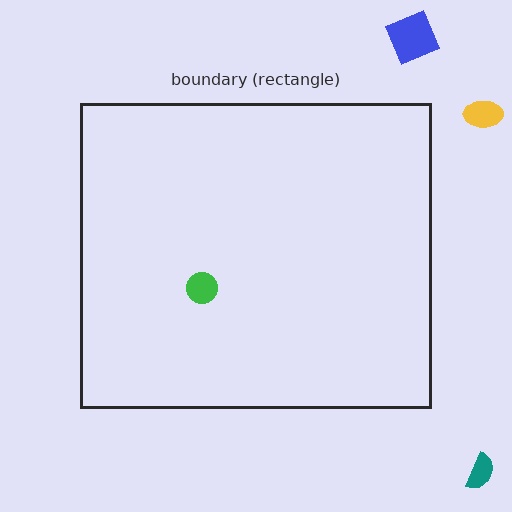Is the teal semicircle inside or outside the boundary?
Outside.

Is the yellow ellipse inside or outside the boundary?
Outside.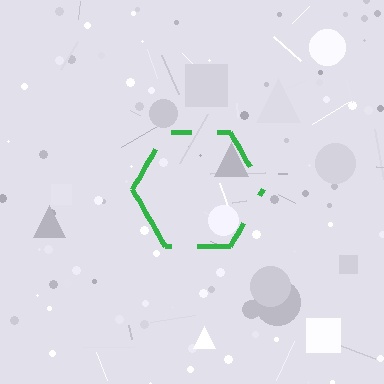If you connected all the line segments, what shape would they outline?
They would outline a hexagon.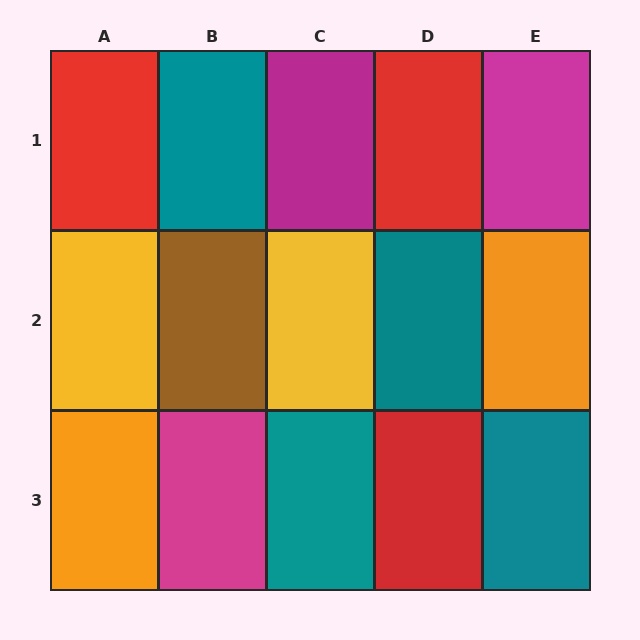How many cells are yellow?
2 cells are yellow.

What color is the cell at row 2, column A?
Yellow.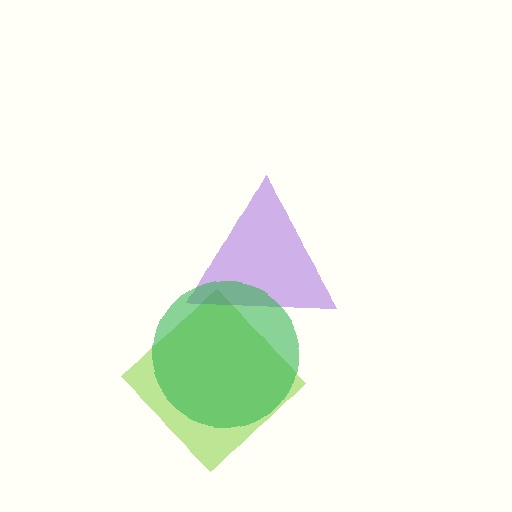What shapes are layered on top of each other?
The layered shapes are: a lime diamond, a purple triangle, a green circle.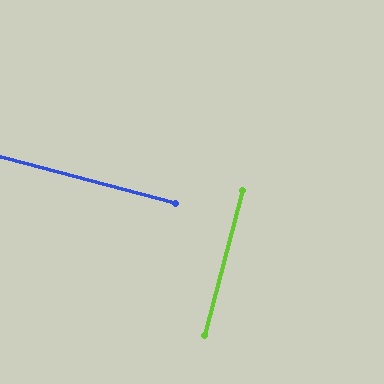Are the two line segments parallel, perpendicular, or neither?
Perpendicular — they meet at approximately 90°.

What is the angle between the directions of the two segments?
Approximately 90 degrees.